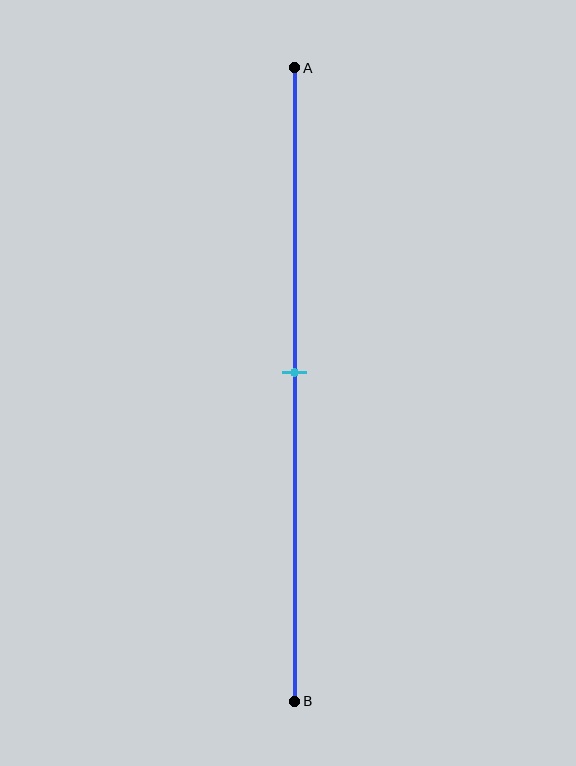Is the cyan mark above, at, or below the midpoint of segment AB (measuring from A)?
The cyan mark is approximately at the midpoint of segment AB.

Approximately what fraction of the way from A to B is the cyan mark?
The cyan mark is approximately 50% of the way from A to B.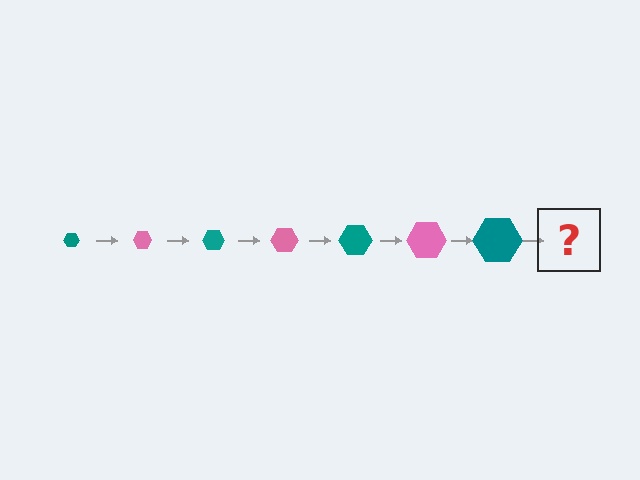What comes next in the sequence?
The next element should be a pink hexagon, larger than the previous one.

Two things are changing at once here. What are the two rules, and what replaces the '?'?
The two rules are that the hexagon grows larger each step and the color cycles through teal and pink. The '?' should be a pink hexagon, larger than the previous one.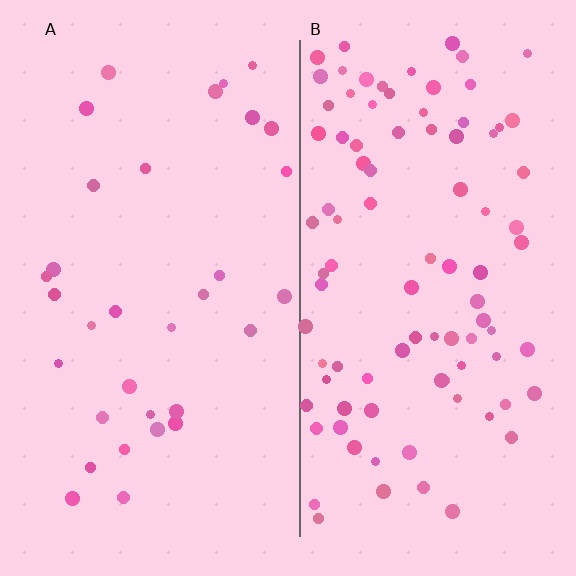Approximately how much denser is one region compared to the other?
Approximately 2.9× — region B over region A.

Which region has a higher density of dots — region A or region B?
B (the right).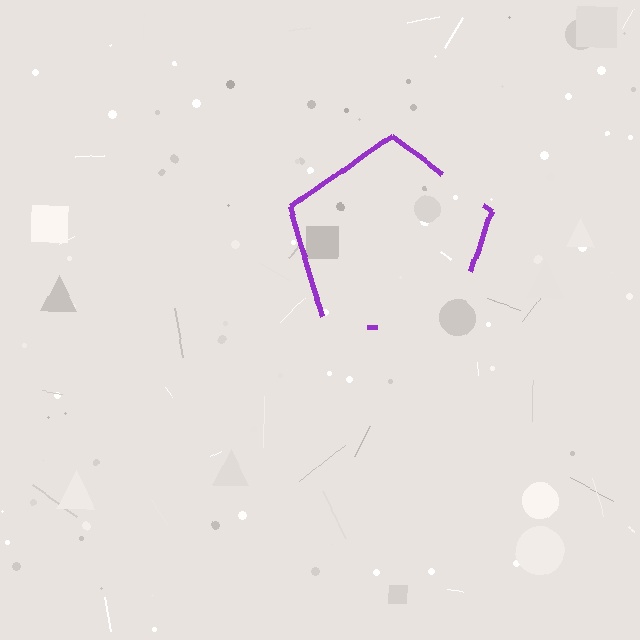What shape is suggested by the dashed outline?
The dashed outline suggests a pentagon.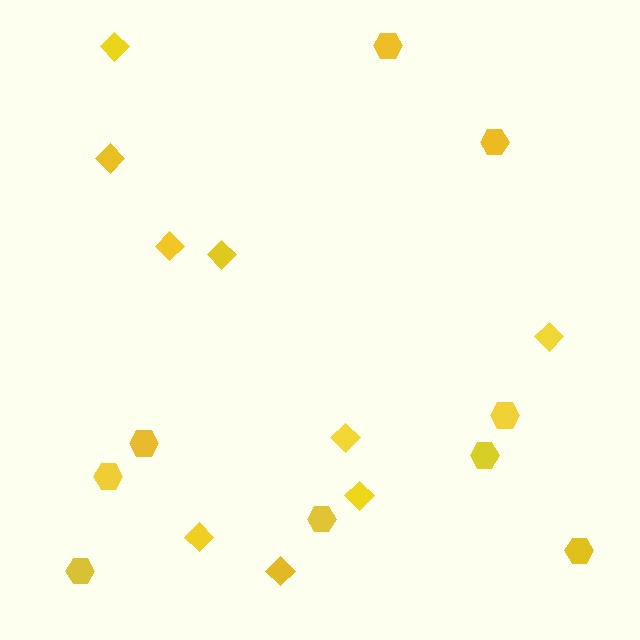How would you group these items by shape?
There are 2 groups: one group of hexagons (9) and one group of diamonds (9).